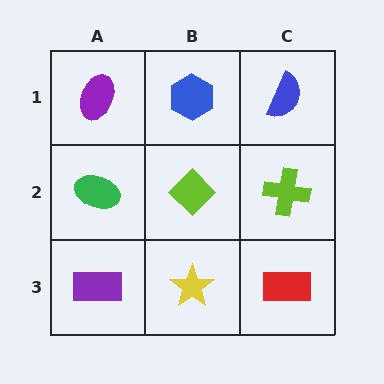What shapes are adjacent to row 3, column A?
A green ellipse (row 2, column A), a yellow star (row 3, column B).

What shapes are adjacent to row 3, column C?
A lime cross (row 2, column C), a yellow star (row 3, column B).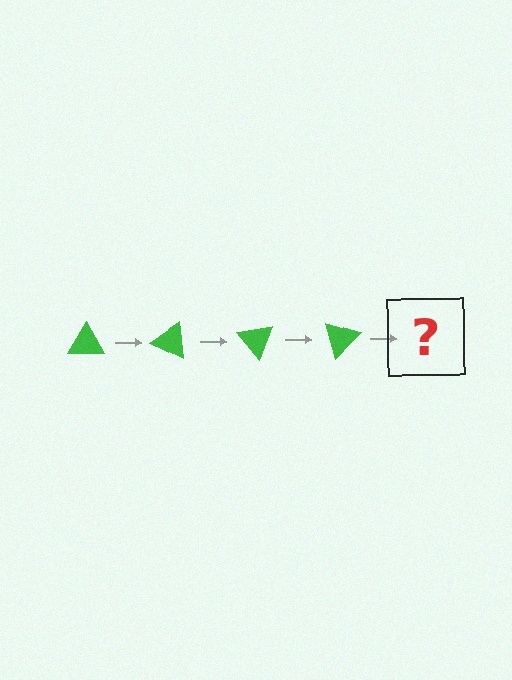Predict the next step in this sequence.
The next step is a green triangle rotated 100 degrees.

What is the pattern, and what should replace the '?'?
The pattern is that the triangle rotates 25 degrees each step. The '?' should be a green triangle rotated 100 degrees.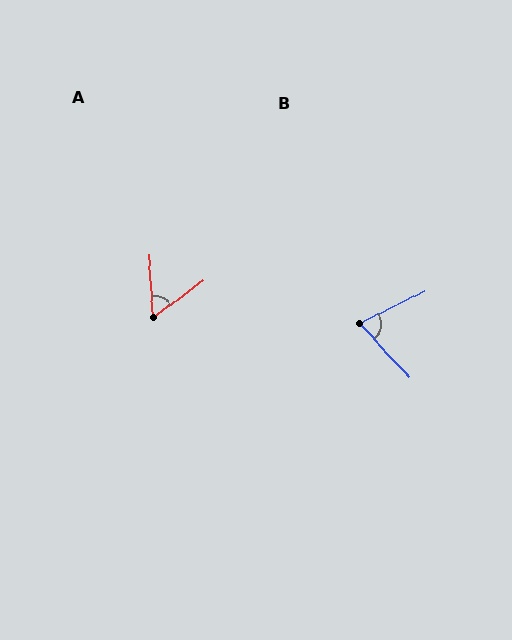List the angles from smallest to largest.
A (57°), B (74°).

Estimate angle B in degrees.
Approximately 74 degrees.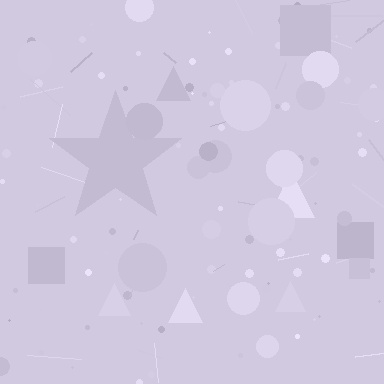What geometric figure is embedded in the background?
A star is embedded in the background.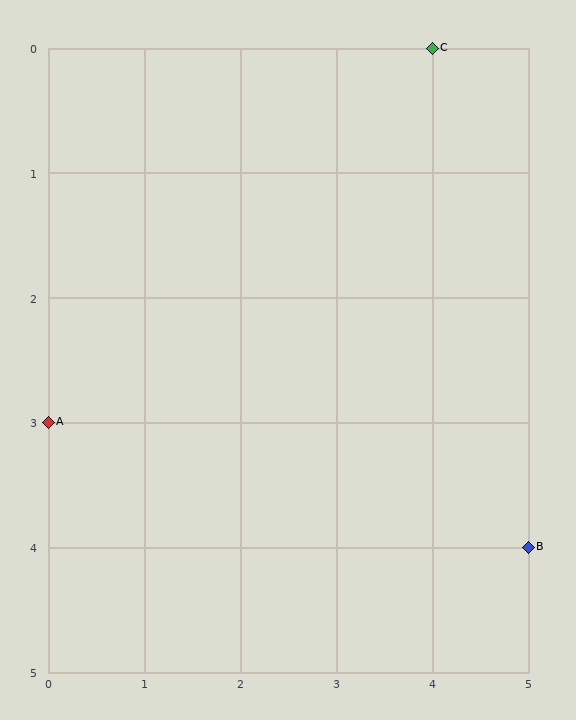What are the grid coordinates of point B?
Point B is at grid coordinates (5, 4).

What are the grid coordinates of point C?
Point C is at grid coordinates (4, 0).